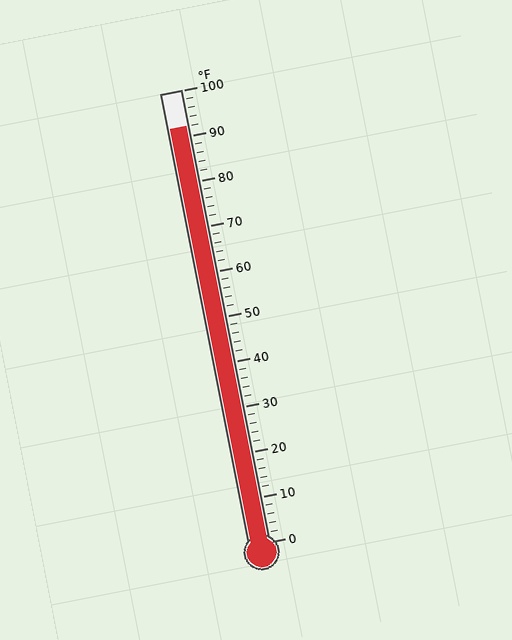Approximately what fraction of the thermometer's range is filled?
The thermometer is filled to approximately 90% of its range.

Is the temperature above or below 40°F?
The temperature is above 40°F.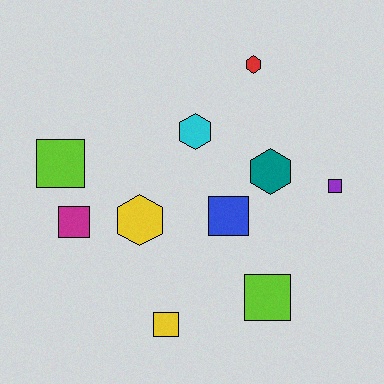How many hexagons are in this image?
There are 4 hexagons.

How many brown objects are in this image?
There are no brown objects.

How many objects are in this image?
There are 10 objects.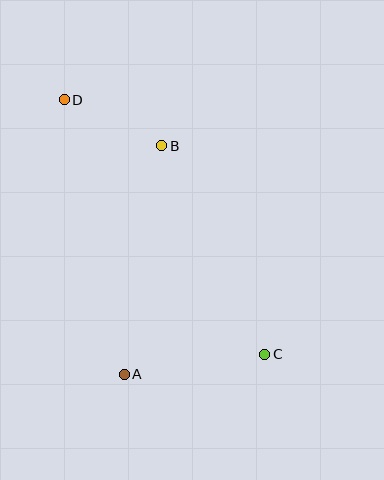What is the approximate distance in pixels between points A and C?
The distance between A and C is approximately 142 pixels.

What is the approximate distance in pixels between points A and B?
The distance between A and B is approximately 232 pixels.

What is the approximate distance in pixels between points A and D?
The distance between A and D is approximately 281 pixels.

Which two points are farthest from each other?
Points C and D are farthest from each other.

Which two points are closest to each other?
Points B and D are closest to each other.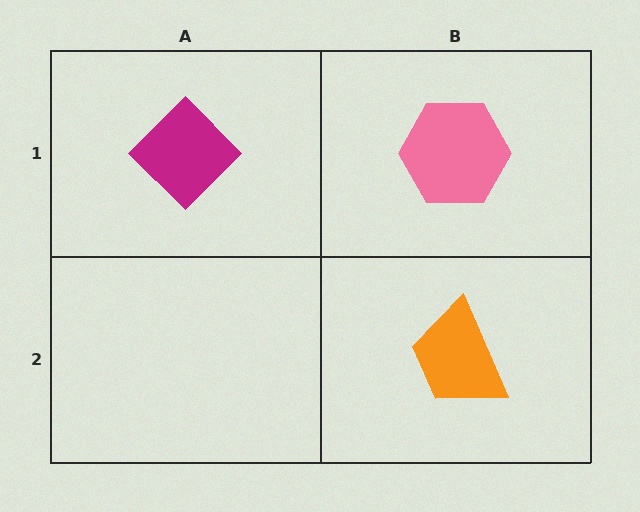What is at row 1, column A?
A magenta diamond.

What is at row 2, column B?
An orange trapezoid.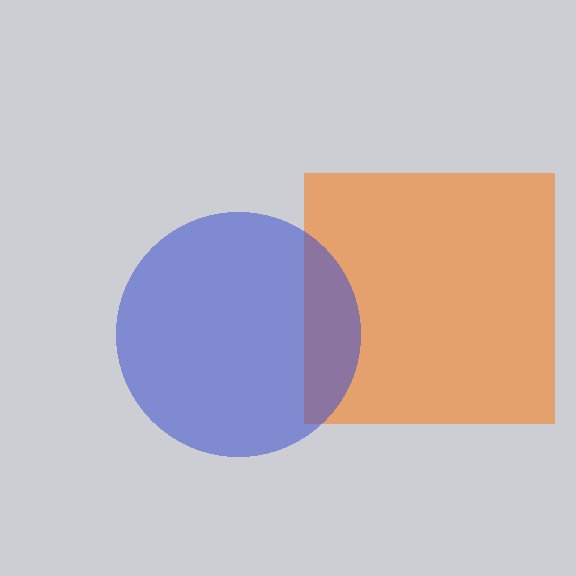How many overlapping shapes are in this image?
There are 2 overlapping shapes in the image.